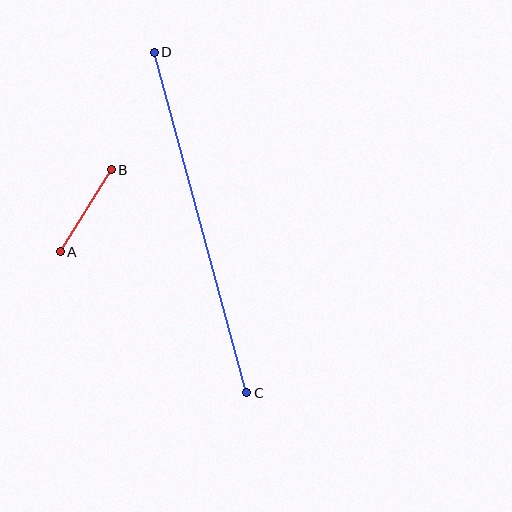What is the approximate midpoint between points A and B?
The midpoint is at approximately (86, 211) pixels.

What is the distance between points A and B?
The distance is approximately 97 pixels.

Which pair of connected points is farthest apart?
Points C and D are farthest apart.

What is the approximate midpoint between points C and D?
The midpoint is at approximately (201, 223) pixels.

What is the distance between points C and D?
The distance is approximately 353 pixels.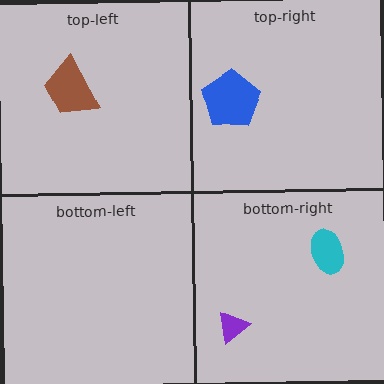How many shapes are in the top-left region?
1.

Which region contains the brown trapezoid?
The top-left region.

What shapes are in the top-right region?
The blue pentagon.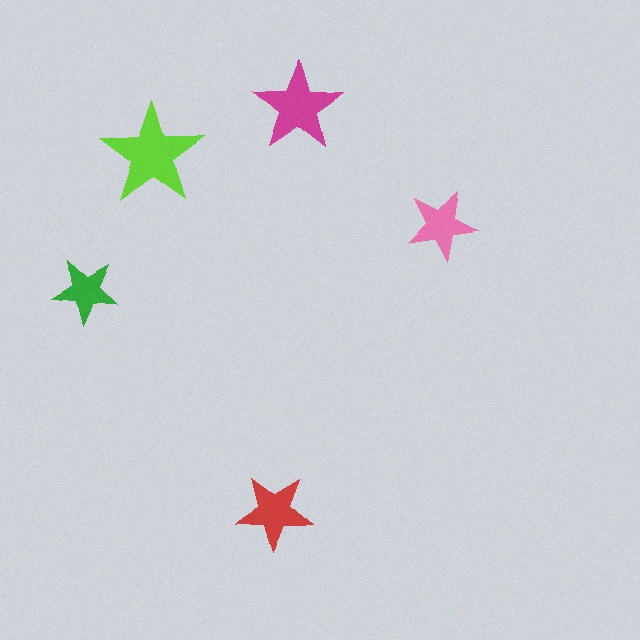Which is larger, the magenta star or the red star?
The magenta one.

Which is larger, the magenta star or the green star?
The magenta one.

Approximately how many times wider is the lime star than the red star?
About 1.5 times wider.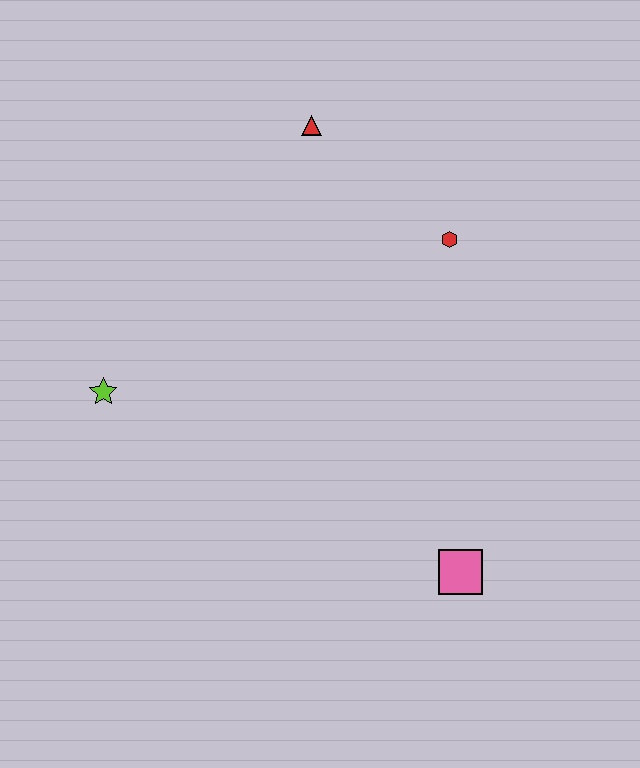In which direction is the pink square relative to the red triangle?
The pink square is below the red triangle.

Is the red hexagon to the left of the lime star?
No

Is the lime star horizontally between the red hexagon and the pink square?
No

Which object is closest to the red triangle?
The red hexagon is closest to the red triangle.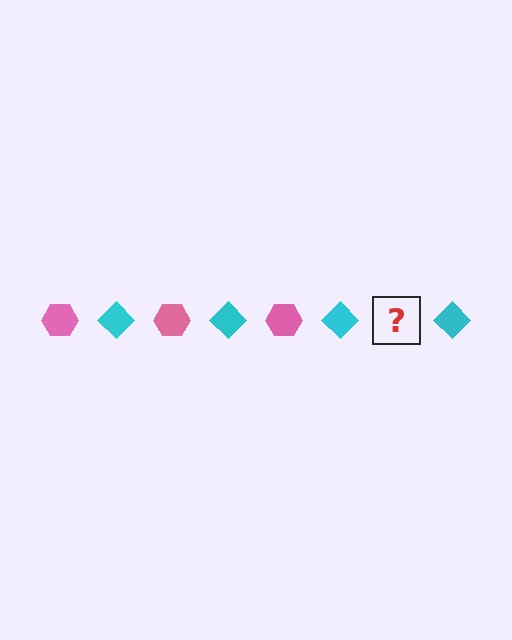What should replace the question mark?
The question mark should be replaced with a pink hexagon.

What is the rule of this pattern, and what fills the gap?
The rule is that the pattern alternates between pink hexagon and cyan diamond. The gap should be filled with a pink hexagon.